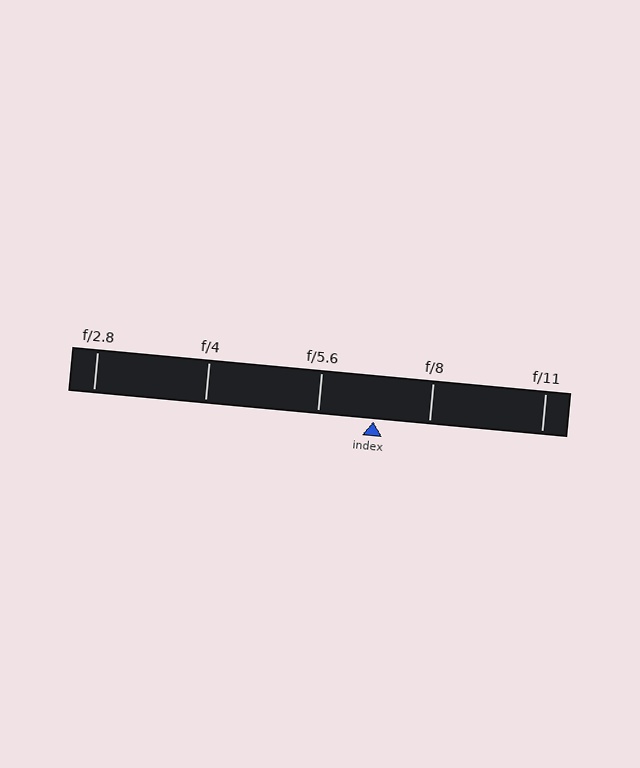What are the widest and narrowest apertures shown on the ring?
The widest aperture shown is f/2.8 and the narrowest is f/11.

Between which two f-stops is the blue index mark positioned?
The index mark is between f/5.6 and f/8.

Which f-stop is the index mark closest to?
The index mark is closest to f/8.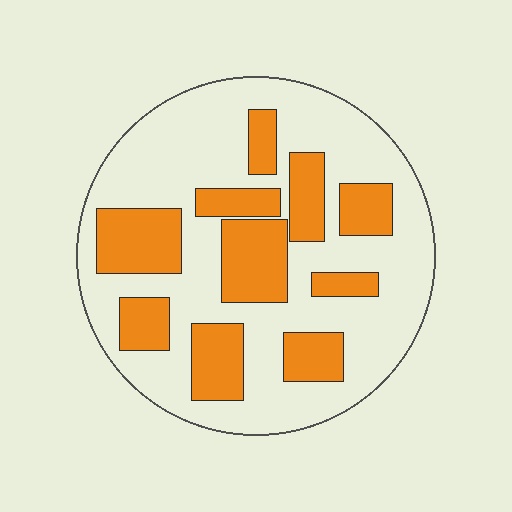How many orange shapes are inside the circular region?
10.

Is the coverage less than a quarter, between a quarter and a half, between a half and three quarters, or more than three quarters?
Between a quarter and a half.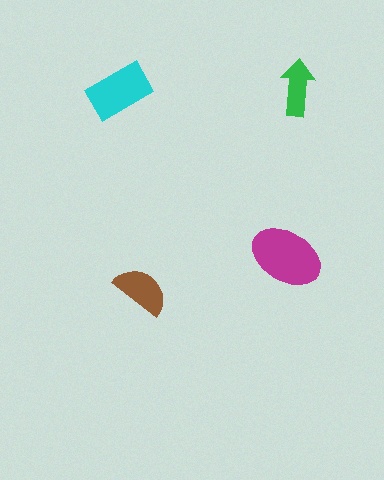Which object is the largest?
The magenta ellipse.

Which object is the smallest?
The green arrow.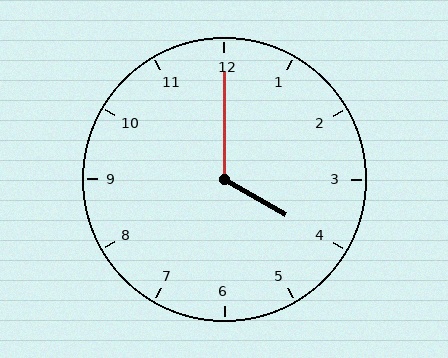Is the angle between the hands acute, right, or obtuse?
It is obtuse.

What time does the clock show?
4:00.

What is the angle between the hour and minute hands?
Approximately 120 degrees.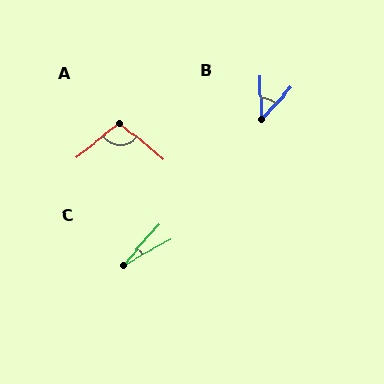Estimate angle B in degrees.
Approximately 45 degrees.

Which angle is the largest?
A, at approximately 102 degrees.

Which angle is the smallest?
C, at approximately 20 degrees.